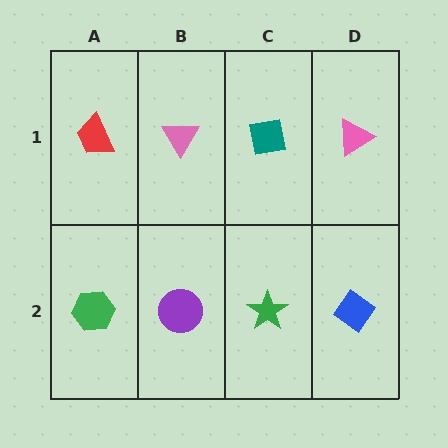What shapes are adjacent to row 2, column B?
A pink triangle (row 1, column B), a green hexagon (row 2, column A), a green star (row 2, column C).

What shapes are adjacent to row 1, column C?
A green star (row 2, column C), a pink triangle (row 1, column B), a pink triangle (row 1, column D).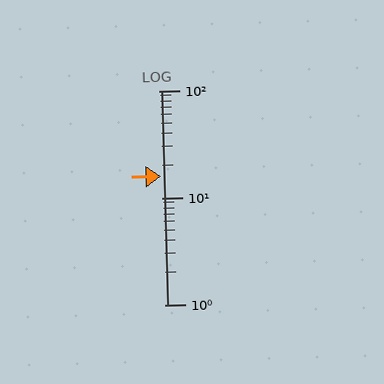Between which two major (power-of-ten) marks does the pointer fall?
The pointer is between 10 and 100.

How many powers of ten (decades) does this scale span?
The scale spans 2 decades, from 1 to 100.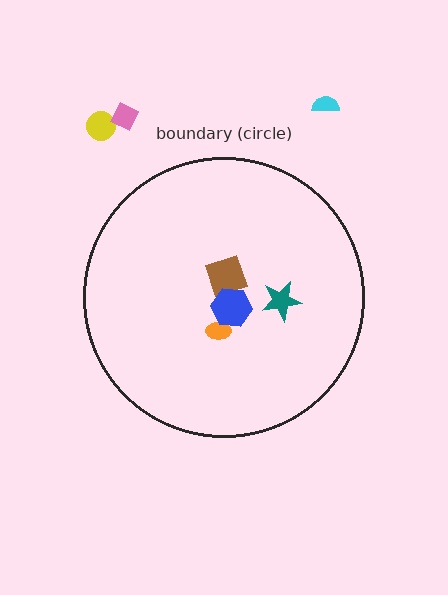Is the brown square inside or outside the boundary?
Inside.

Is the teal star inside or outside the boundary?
Inside.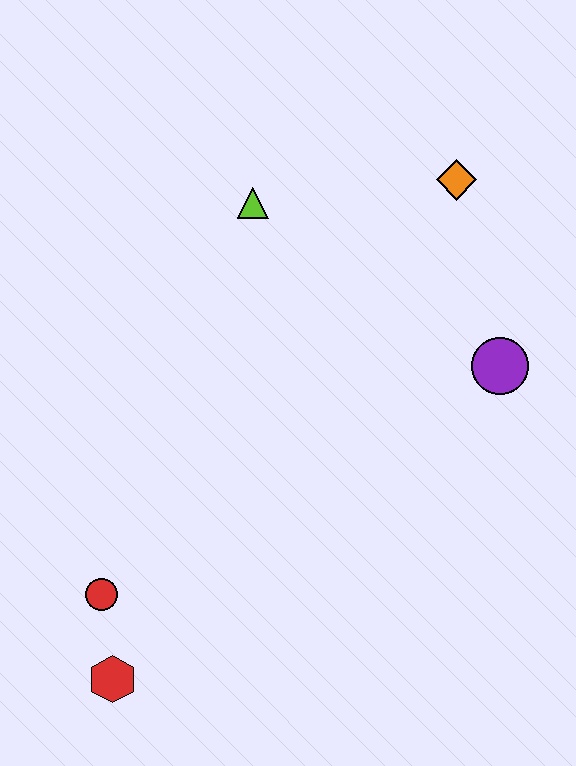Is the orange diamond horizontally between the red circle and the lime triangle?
No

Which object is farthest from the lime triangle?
The red hexagon is farthest from the lime triangle.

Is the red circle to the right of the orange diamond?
No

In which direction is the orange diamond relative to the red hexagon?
The orange diamond is above the red hexagon.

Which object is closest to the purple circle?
The orange diamond is closest to the purple circle.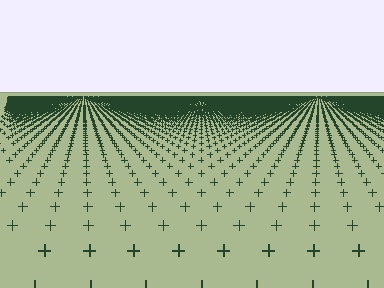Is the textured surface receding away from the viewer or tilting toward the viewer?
The surface is receding away from the viewer. Texture elements get smaller and denser toward the top.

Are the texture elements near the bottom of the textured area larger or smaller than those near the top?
Larger. Near the bottom, elements are closer to the viewer and appear at a bigger on-screen size.